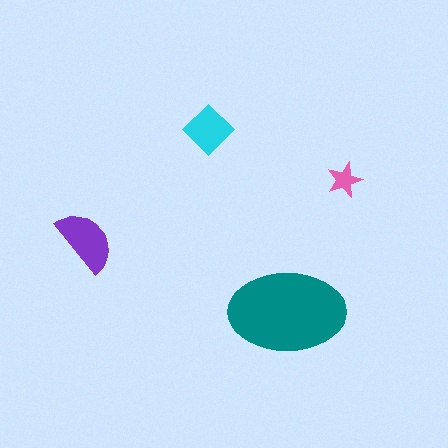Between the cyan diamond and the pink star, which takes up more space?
The cyan diamond.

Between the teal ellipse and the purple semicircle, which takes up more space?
The teal ellipse.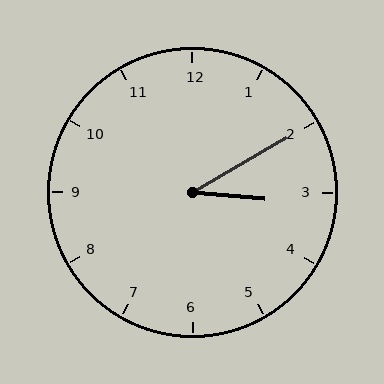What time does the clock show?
3:10.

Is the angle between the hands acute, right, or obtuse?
It is acute.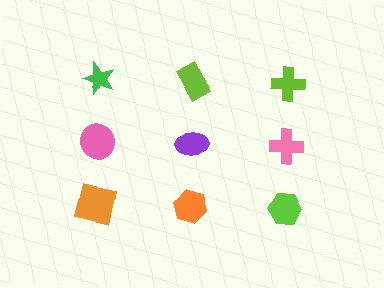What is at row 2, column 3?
A pink cross.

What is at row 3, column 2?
An orange hexagon.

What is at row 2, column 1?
A pink circle.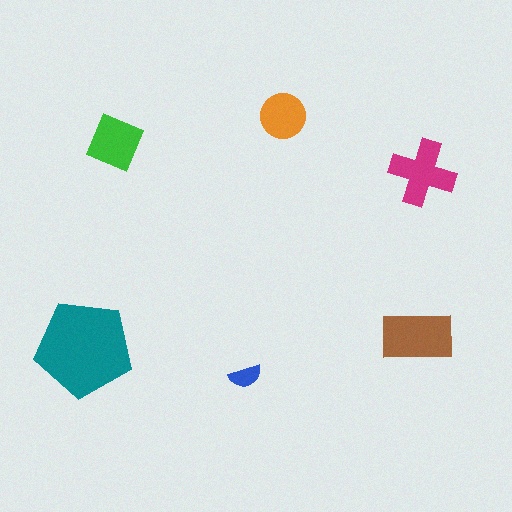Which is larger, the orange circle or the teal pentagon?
The teal pentagon.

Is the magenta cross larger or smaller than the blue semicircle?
Larger.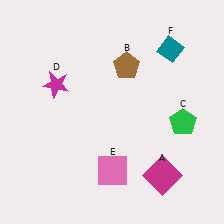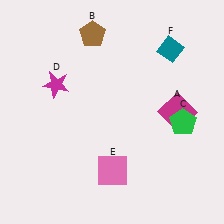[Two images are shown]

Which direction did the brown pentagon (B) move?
The brown pentagon (B) moved left.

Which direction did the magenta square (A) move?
The magenta square (A) moved up.